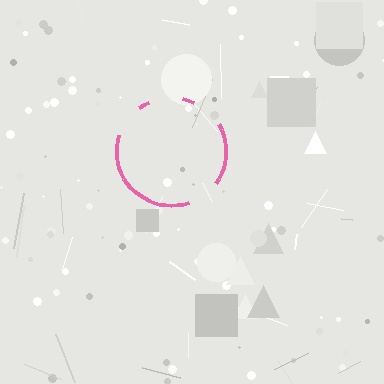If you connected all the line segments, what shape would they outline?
They would outline a circle.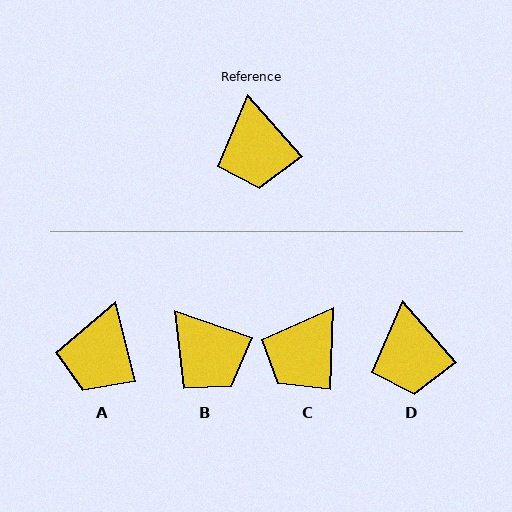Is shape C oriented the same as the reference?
No, it is off by about 43 degrees.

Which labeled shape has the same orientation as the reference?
D.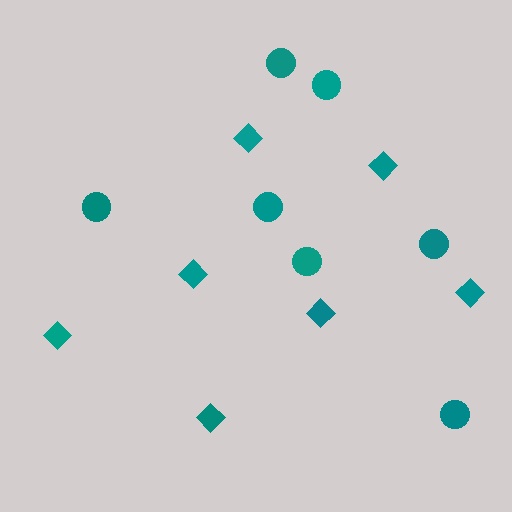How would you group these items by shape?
There are 2 groups: one group of diamonds (7) and one group of circles (7).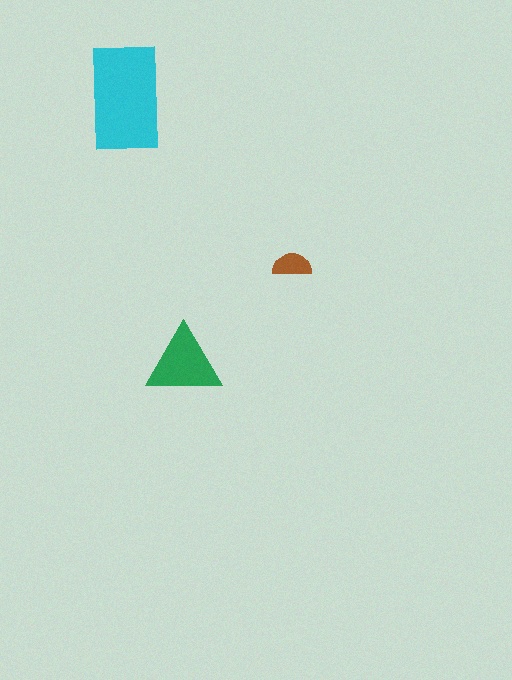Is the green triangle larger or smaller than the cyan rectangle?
Smaller.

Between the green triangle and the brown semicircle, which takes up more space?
The green triangle.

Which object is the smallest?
The brown semicircle.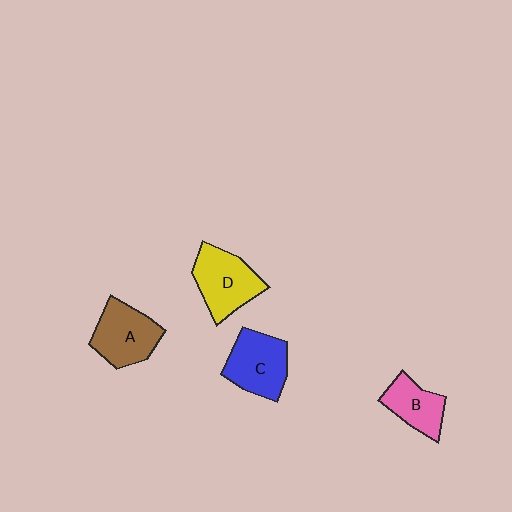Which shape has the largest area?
Shape D (yellow).